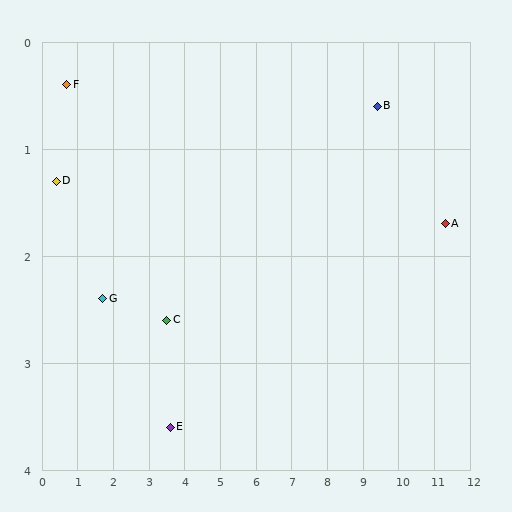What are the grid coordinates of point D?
Point D is at approximately (0.4, 1.3).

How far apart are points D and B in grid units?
Points D and B are about 9.0 grid units apart.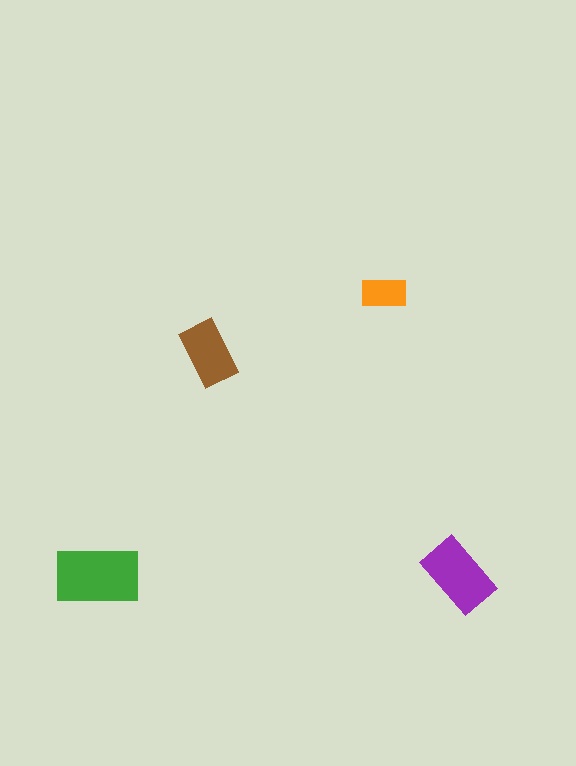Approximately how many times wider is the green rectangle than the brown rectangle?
About 1.5 times wider.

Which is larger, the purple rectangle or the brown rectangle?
The purple one.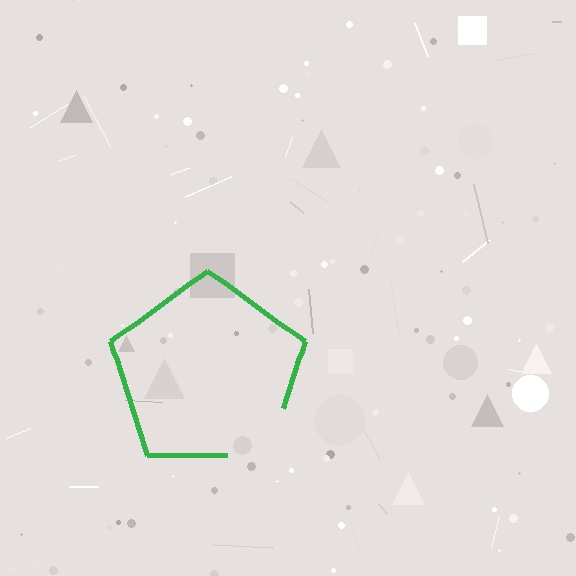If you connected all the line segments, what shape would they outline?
They would outline a pentagon.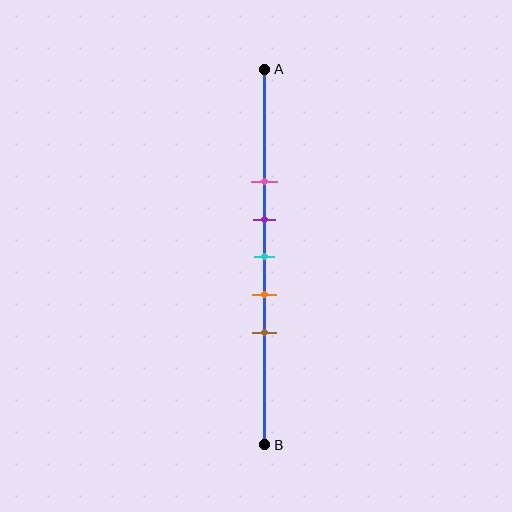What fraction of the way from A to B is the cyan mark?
The cyan mark is approximately 50% (0.5) of the way from A to B.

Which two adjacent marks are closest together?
The purple and cyan marks are the closest adjacent pair.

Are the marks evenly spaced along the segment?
Yes, the marks are approximately evenly spaced.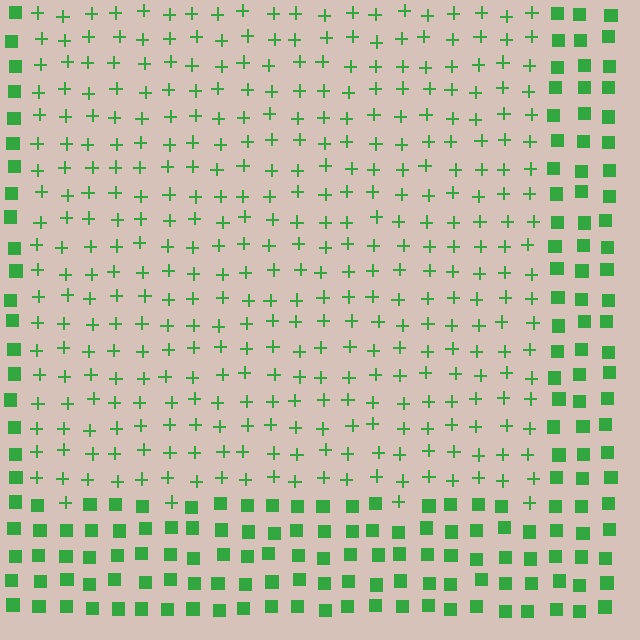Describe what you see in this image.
The image is filled with small green elements arranged in a uniform grid. A rectangle-shaped region contains plus signs, while the surrounding area contains squares. The boundary is defined purely by the change in element shape.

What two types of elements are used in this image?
The image uses plus signs inside the rectangle region and squares outside it.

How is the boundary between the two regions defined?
The boundary is defined by a change in element shape: plus signs inside vs. squares outside. All elements share the same color and spacing.